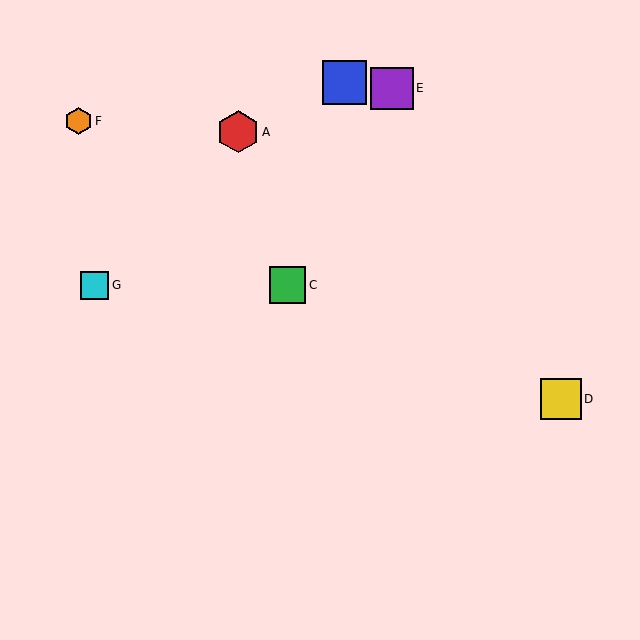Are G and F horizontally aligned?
No, G is at y≈285 and F is at y≈121.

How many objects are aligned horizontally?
2 objects (C, G) are aligned horizontally.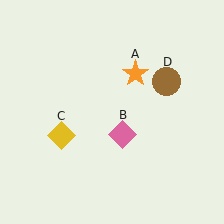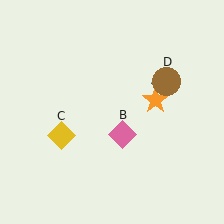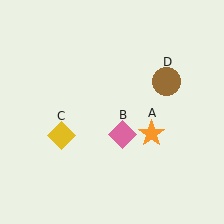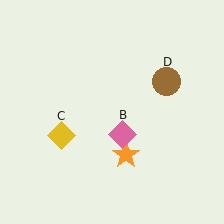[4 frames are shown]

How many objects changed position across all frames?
1 object changed position: orange star (object A).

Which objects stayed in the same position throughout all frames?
Pink diamond (object B) and yellow diamond (object C) and brown circle (object D) remained stationary.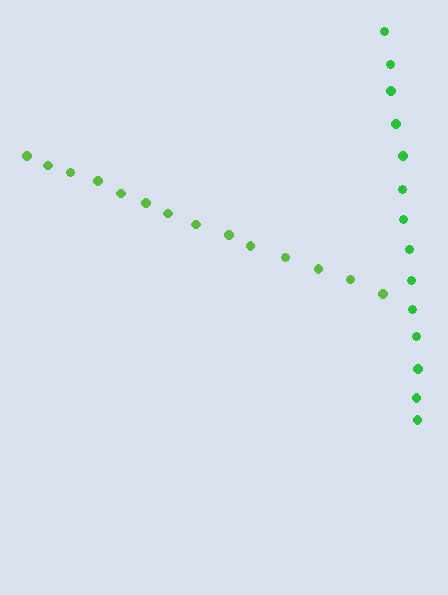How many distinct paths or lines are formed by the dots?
There are 2 distinct paths.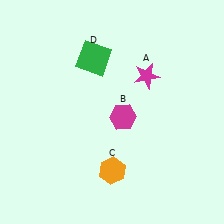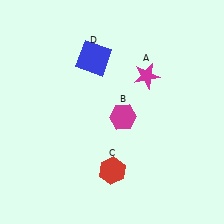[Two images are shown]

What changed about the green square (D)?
In Image 1, D is green. In Image 2, it changed to blue.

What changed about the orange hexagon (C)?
In Image 1, C is orange. In Image 2, it changed to red.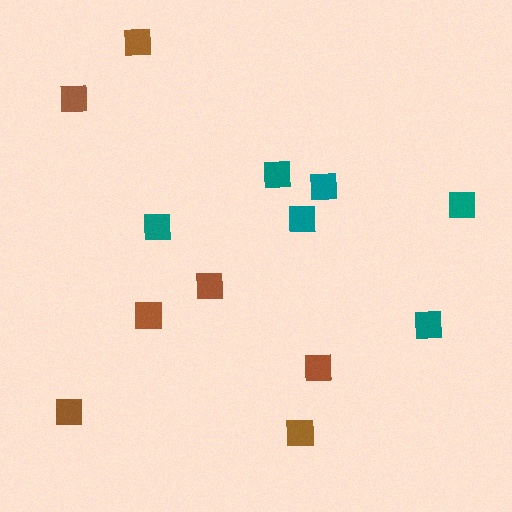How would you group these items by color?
There are 2 groups: one group of brown squares (7) and one group of teal squares (6).